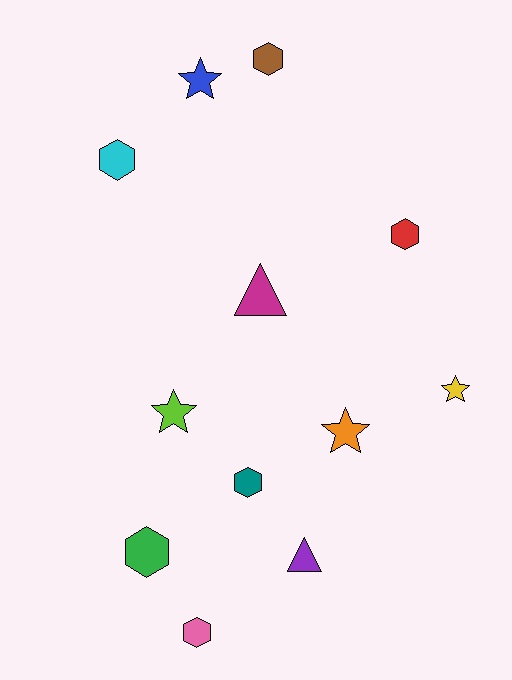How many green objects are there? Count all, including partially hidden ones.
There is 1 green object.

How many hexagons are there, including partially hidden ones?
There are 6 hexagons.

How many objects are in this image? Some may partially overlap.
There are 12 objects.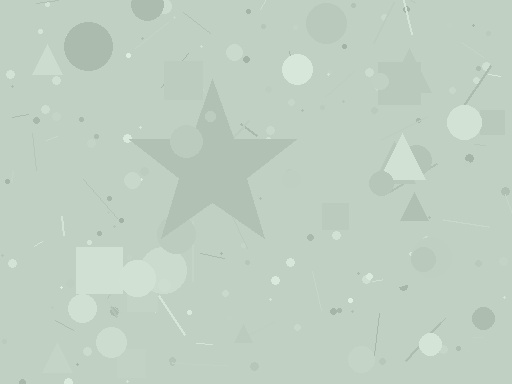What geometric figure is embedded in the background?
A star is embedded in the background.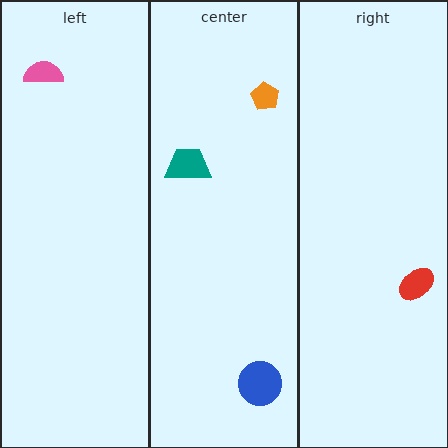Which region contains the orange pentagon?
The center region.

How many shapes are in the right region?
1.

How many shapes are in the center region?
3.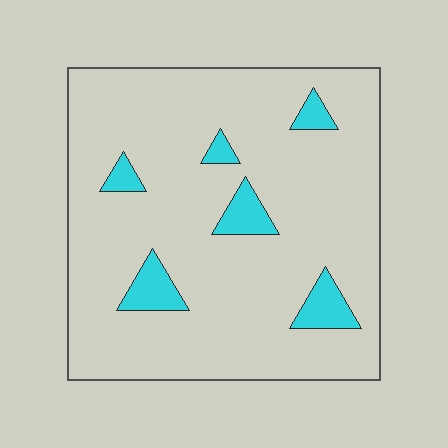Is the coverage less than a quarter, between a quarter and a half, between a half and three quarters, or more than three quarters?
Less than a quarter.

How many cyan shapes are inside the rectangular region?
6.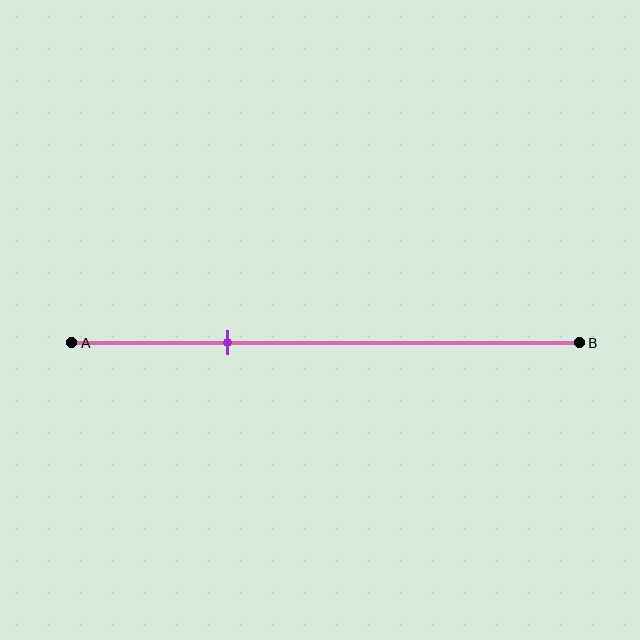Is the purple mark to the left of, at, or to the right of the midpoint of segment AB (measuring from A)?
The purple mark is to the left of the midpoint of segment AB.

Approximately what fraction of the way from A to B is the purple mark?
The purple mark is approximately 30% of the way from A to B.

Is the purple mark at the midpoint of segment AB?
No, the mark is at about 30% from A, not at the 50% midpoint.